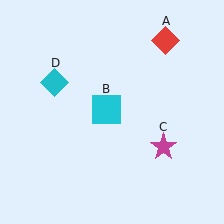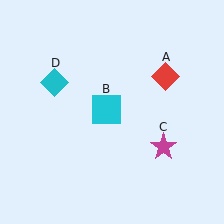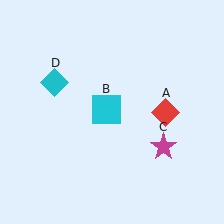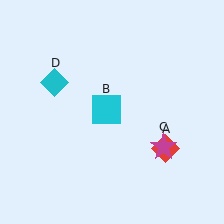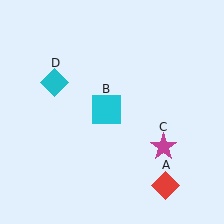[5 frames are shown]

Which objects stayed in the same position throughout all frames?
Cyan square (object B) and magenta star (object C) and cyan diamond (object D) remained stationary.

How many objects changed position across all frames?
1 object changed position: red diamond (object A).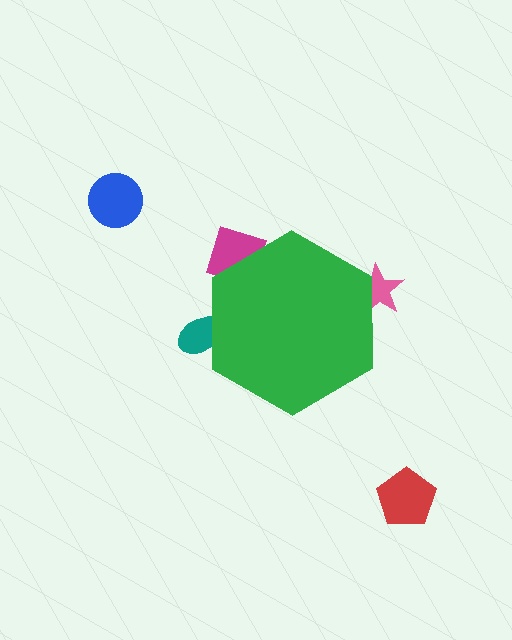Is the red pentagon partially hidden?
No, the red pentagon is fully visible.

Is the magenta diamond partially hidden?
Yes, the magenta diamond is partially hidden behind the green hexagon.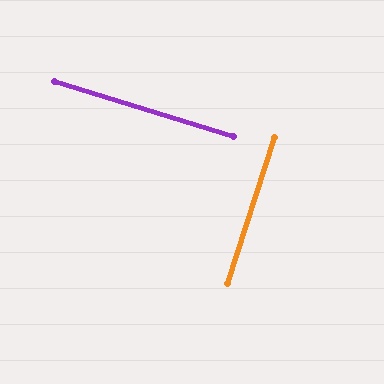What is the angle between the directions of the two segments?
Approximately 89 degrees.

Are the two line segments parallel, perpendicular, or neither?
Perpendicular — they meet at approximately 89°.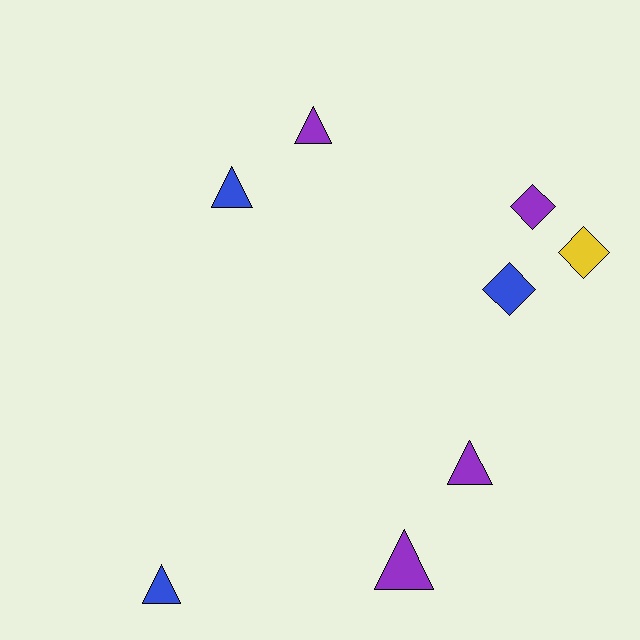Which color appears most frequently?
Purple, with 4 objects.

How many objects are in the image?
There are 8 objects.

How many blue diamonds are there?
There is 1 blue diamond.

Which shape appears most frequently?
Triangle, with 5 objects.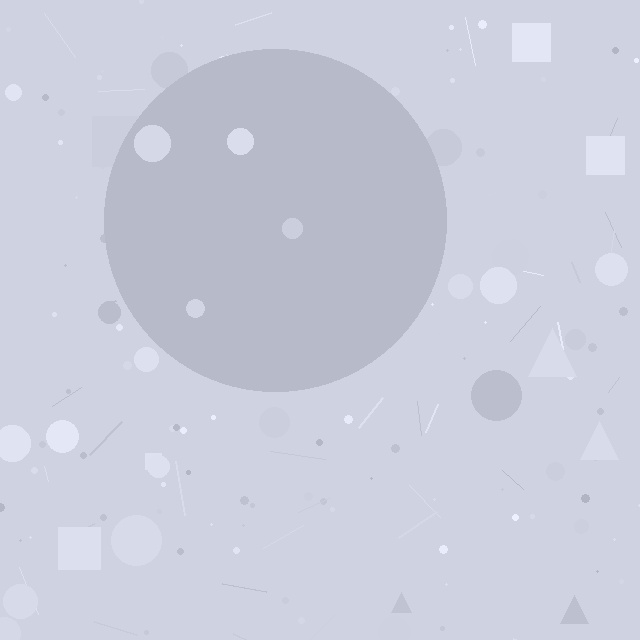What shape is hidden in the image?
A circle is hidden in the image.